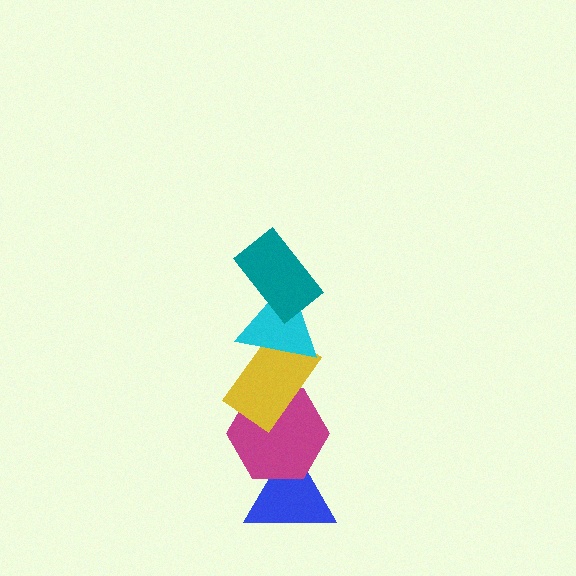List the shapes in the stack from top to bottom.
From top to bottom: the teal rectangle, the cyan triangle, the yellow rectangle, the magenta hexagon, the blue triangle.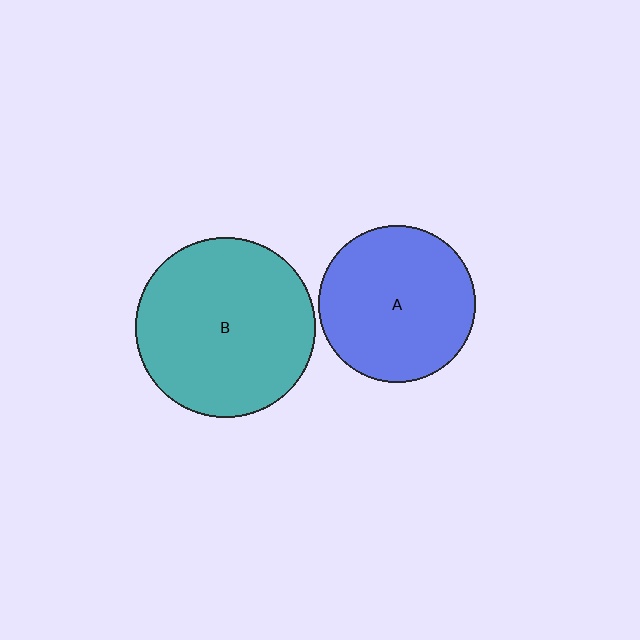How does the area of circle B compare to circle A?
Approximately 1.3 times.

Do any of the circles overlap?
No, none of the circles overlap.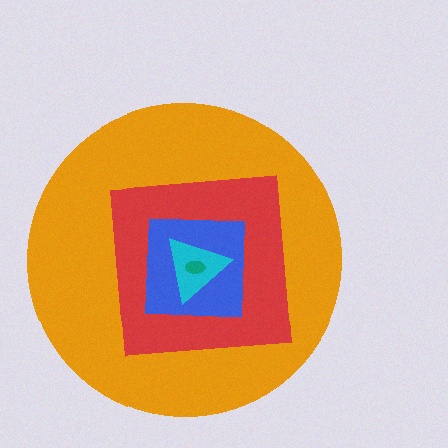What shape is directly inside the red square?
The blue square.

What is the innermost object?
The teal ellipse.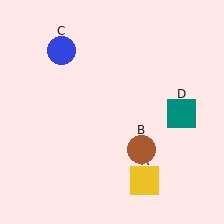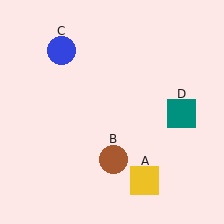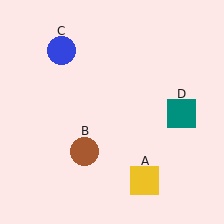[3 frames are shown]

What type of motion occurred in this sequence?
The brown circle (object B) rotated clockwise around the center of the scene.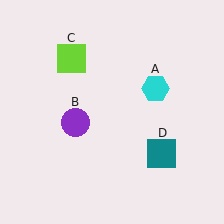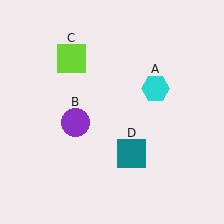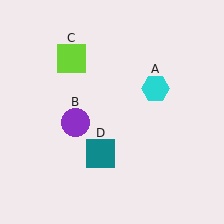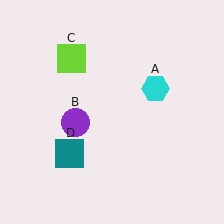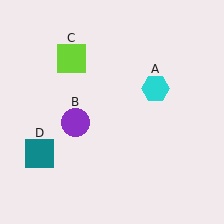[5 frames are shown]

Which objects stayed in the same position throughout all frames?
Cyan hexagon (object A) and purple circle (object B) and lime square (object C) remained stationary.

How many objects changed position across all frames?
1 object changed position: teal square (object D).